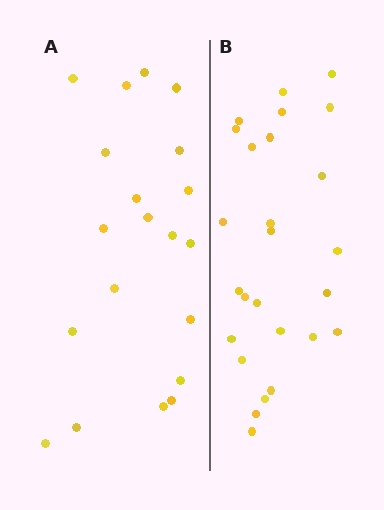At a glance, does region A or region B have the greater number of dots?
Region B (the right region) has more dots.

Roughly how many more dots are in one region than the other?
Region B has about 6 more dots than region A.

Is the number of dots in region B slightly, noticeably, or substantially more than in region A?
Region B has noticeably more, but not dramatically so. The ratio is roughly 1.3 to 1.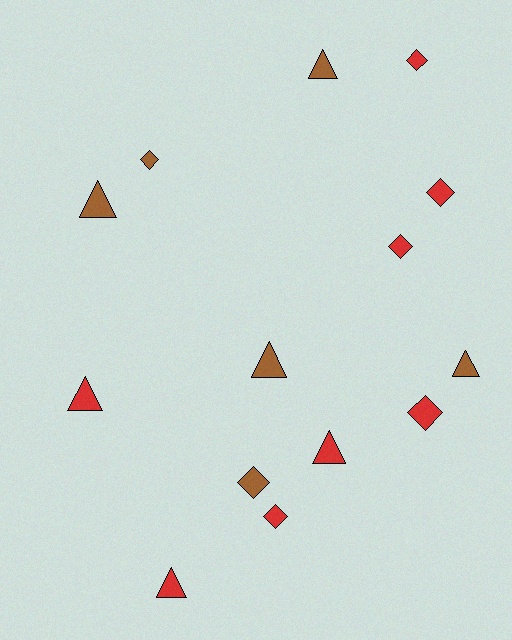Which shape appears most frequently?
Triangle, with 7 objects.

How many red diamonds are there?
There are 5 red diamonds.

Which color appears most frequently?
Red, with 8 objects.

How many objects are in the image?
There are 14 objects.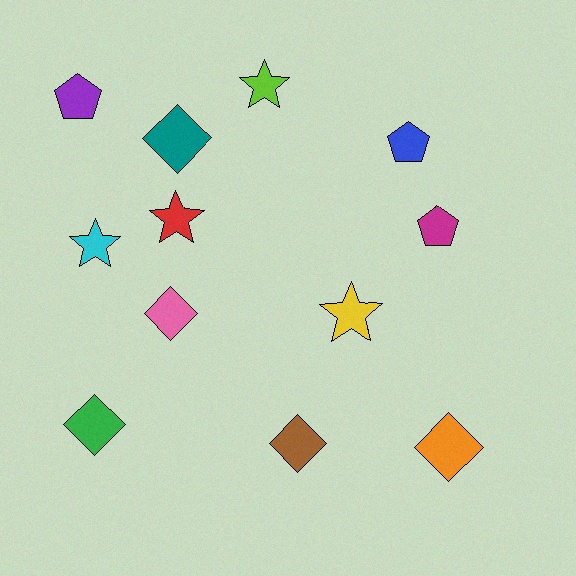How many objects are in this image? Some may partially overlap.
There are 12 objects.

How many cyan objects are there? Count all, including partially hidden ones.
There is 1 cyan object.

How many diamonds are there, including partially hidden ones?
There are 5 diamonds.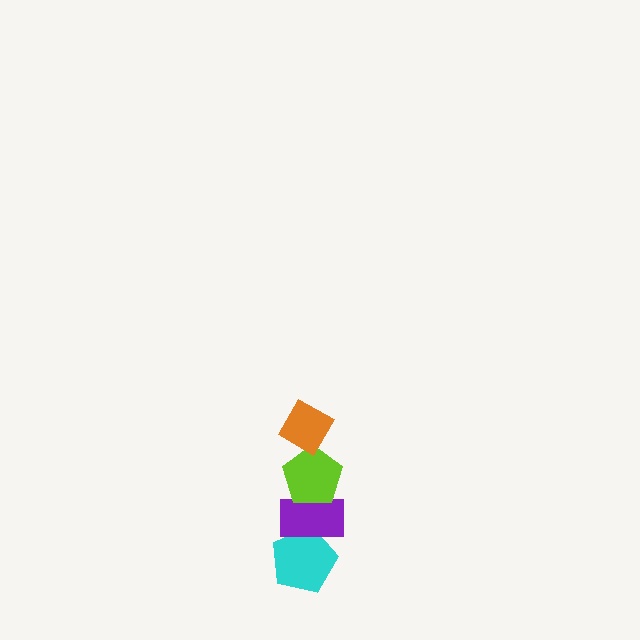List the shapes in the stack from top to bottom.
From top to bottom: the orange diamond, the lime pentagon, the purple rectangle, the cyan pentagon.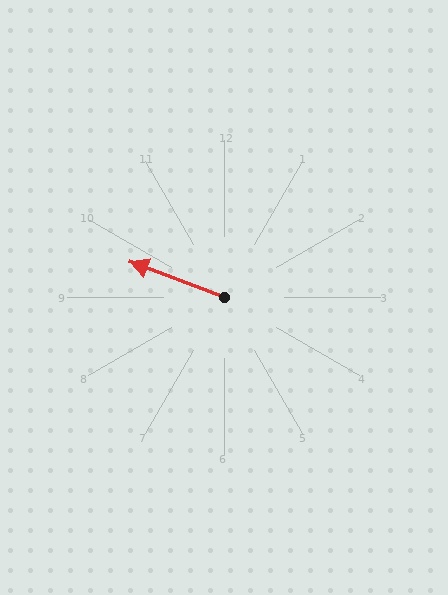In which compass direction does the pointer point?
West.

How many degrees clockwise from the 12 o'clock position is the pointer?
Approximately 291 degrees.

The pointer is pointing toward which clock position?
Roughly 10 o'clock.